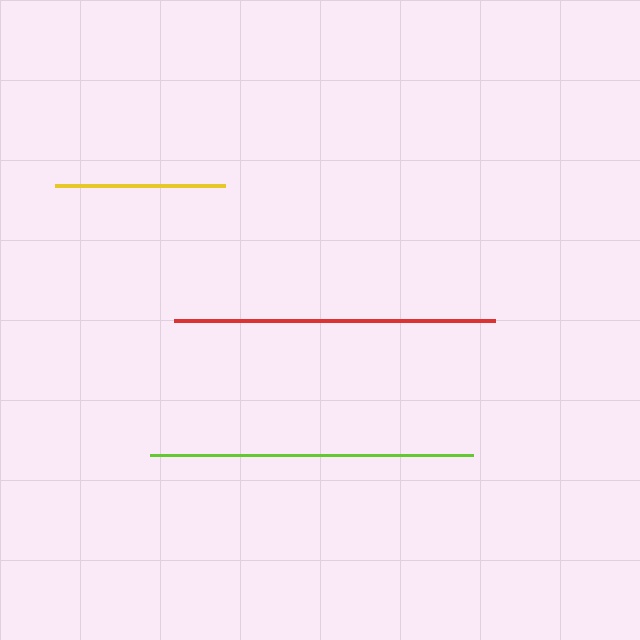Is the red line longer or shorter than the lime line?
The lime line is longer than the red line.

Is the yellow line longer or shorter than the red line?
The red line is longer than the yellow line.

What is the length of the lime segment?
The lime segment is approximately 322 pixels long.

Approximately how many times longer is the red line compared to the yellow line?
The red line is approximately 1.9 times the length of the yellow line.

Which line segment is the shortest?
The yellow line is the shortest at approximately 171 pixels.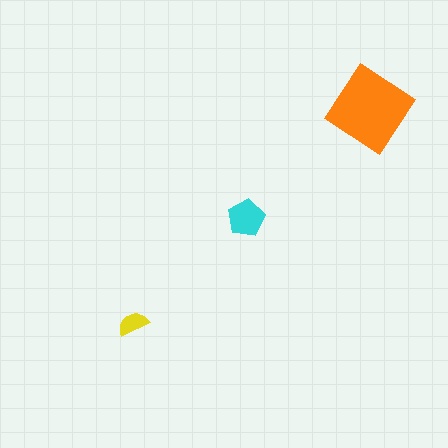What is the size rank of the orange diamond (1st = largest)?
1st.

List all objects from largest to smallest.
The orange diamond, the cyan pentagon, the yellow semicircle.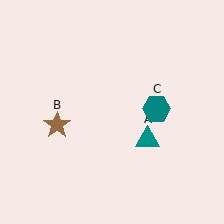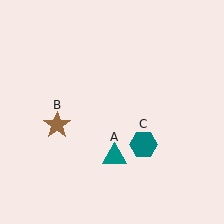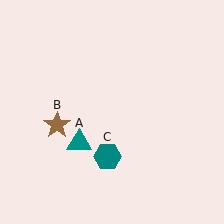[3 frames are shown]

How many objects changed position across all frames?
2 objects changed position: teal triangle (object A), teal hexagon (object C).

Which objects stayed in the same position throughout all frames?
Brown star (object B) remained stationary.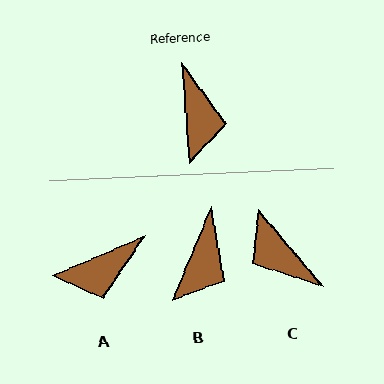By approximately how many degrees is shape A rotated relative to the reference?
Approximately 70 degrees clockwise.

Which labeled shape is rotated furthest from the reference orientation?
C, about 143 degrees away.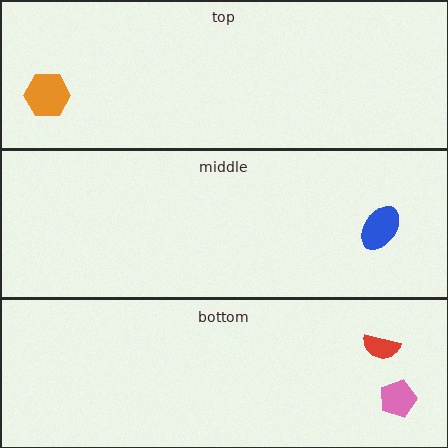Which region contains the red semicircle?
The bottom region.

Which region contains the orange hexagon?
The top region.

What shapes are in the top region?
The orange hexagon.